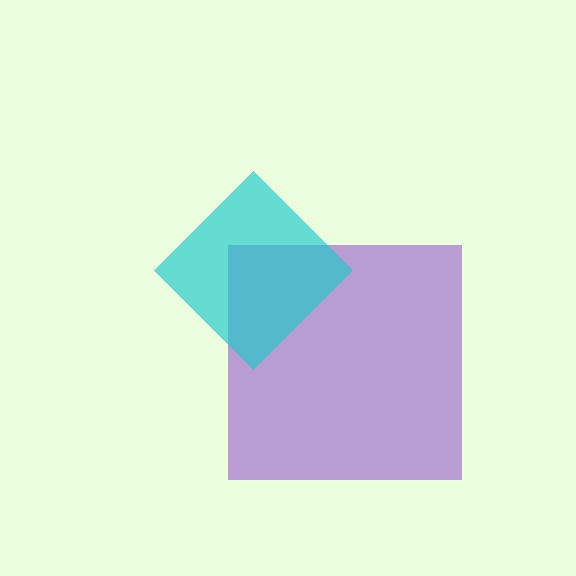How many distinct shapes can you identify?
There are 2 distinct shapes: a purple square, a cyan diamond.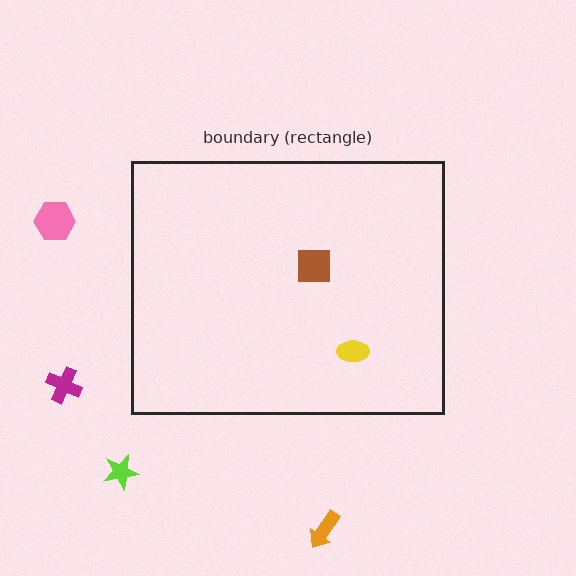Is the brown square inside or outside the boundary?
Inside.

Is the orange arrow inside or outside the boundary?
Outside.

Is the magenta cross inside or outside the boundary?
Outside.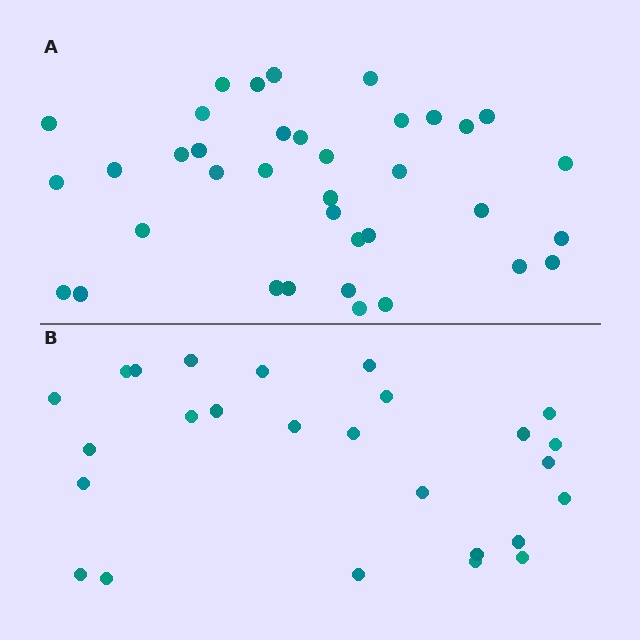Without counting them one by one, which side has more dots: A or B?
Region A (the top region) has more dots.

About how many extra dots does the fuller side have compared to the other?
Region A has roughly 12 or so more dots than region B.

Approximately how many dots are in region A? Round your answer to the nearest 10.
About 40 dots. (The exact count is 37, which rounds to 40.)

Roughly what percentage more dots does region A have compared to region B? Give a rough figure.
About 40% more.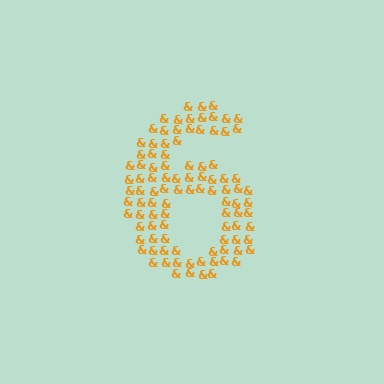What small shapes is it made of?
It is made of small ampersands.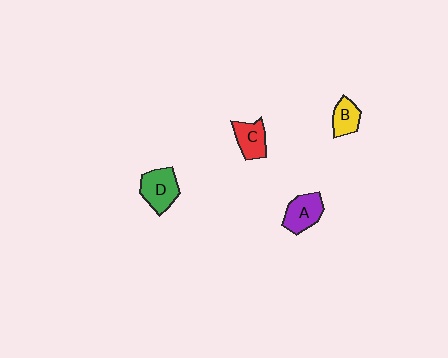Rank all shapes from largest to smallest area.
From largest to smallest: D (green), A (purple), C (red), B (yellow).